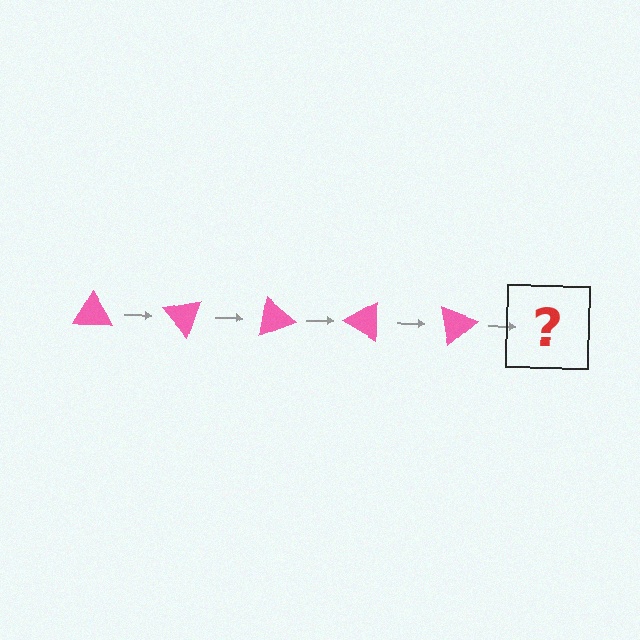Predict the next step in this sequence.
The next step is a pink triangle rotated 250 degrees.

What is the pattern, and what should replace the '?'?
The pattern is that the triangle rotates 50 degrees each step. The '?' should be a pink triangle rotated 250 degrees.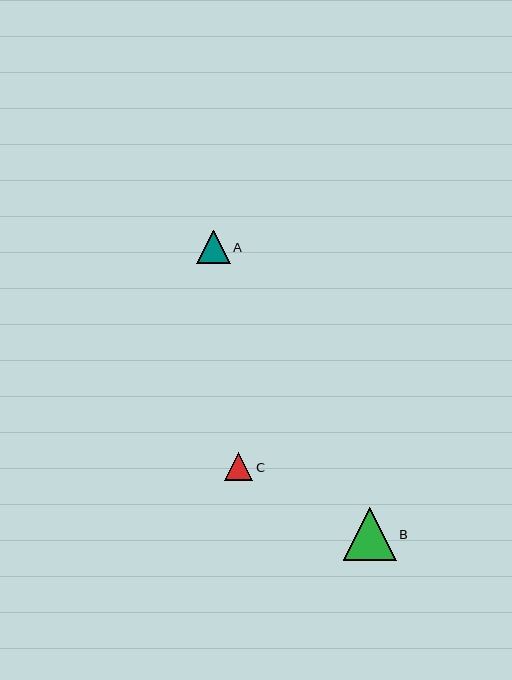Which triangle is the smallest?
Triangle C is the smallest with a size of approximately 28 pixels.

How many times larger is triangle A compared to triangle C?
Triangle A is approximately 1.2 times the size of triangle C.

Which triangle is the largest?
Triangle B is the largest with a size of approximately 53 pixels.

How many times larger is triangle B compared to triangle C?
Triangle B is approximately 1.9 times the size of triangle C.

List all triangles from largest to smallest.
From largest to smallest: B, A, C.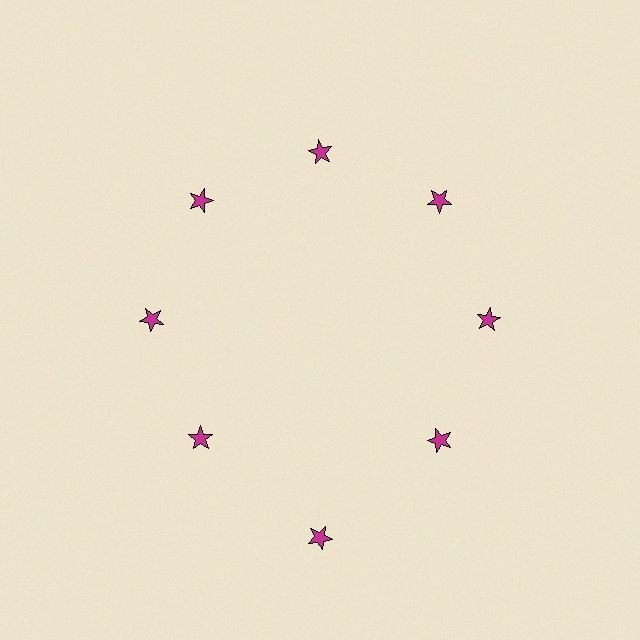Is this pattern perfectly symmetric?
No. The 8 magenta stars are arranged in a ring, but one element near the 6 o'clock position is pushed outward from the center, breaking the 8-fold rotational symmetry.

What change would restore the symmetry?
The symmetry would be restored by moving it inward, back onto the ring so that all 8 stars sit at equal angles and equal distance from the center.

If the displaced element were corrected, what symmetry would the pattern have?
It would have 8-fold rotational symmetry — the pattern would map onto itself every 45 degrees.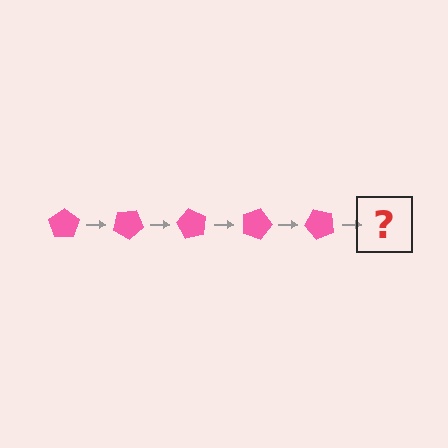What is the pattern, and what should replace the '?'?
The pattern is that the pentagon rotates 30 degrees each step. The '?' should be a pink pentagon rotated 150 degrees.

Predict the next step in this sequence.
The next step is a pink pentagon rotated 150 degrees.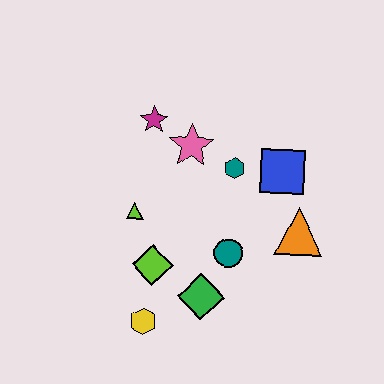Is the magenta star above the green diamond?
Yes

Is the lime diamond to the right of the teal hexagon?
No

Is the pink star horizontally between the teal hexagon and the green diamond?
No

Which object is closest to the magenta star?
The pink star is closest to the magenta star.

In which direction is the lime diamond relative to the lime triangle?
The lime diamond is below the lime triangle.